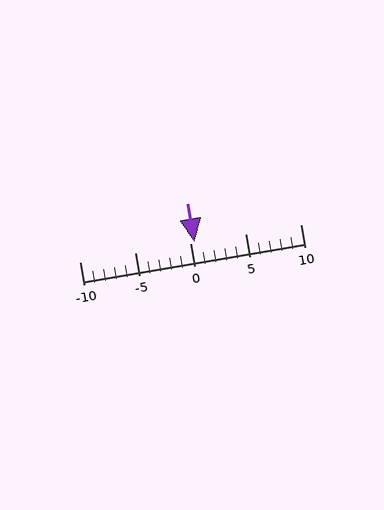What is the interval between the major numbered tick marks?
The major tick marks are spaced 5 units apart.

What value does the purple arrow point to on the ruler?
The purple arrow points to approximately 0.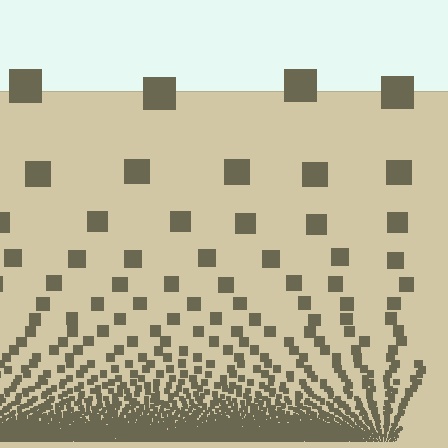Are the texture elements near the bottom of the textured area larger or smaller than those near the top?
Smaller. The gradient is inverted — elements near the bottom are smaller and denser.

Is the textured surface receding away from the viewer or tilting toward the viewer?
The surface appears to tilt toward the viewer. Texture elements get larger and sparser toward the top.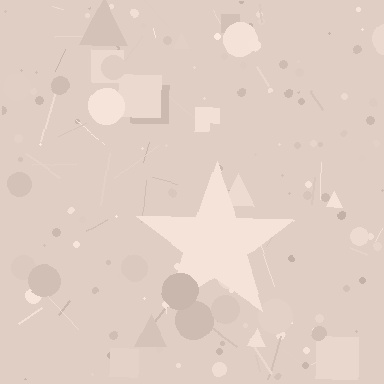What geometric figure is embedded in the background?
A star is embedded in the background.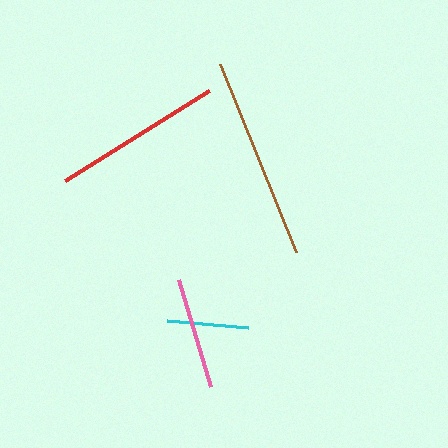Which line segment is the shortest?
The cyan line is the shortest at approximately 81 pixels.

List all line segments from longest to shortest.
From longest to shortest: brown, red, pink, cyan.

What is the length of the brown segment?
The brown segment is approximately 202 pixels long.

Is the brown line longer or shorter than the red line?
The brown line is longer than the red line.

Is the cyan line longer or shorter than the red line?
The red line is longer than the cyan line.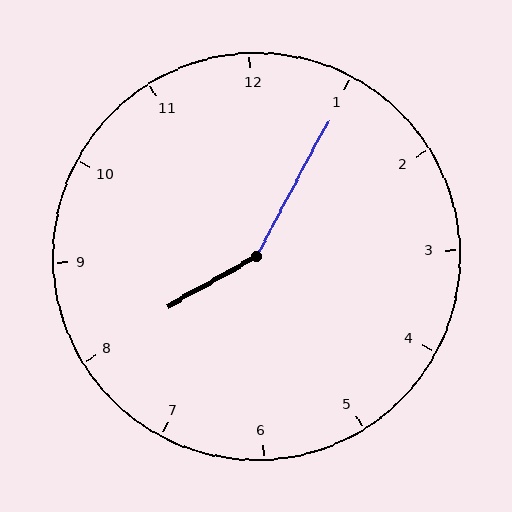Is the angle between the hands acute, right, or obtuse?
It is obtuse.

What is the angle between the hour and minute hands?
Approximately 148 degrees.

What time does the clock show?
8:05.